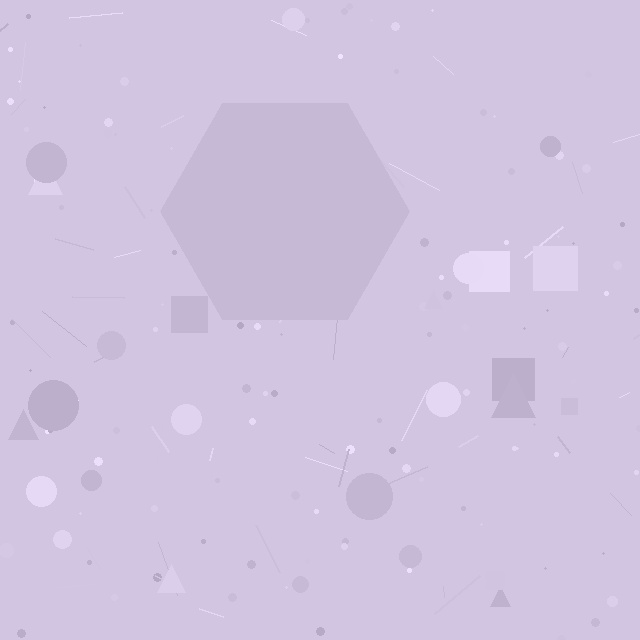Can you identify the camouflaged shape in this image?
The camouflaged shape is a hexagon.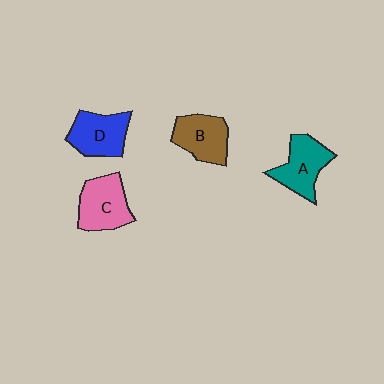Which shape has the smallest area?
Shape B (brown).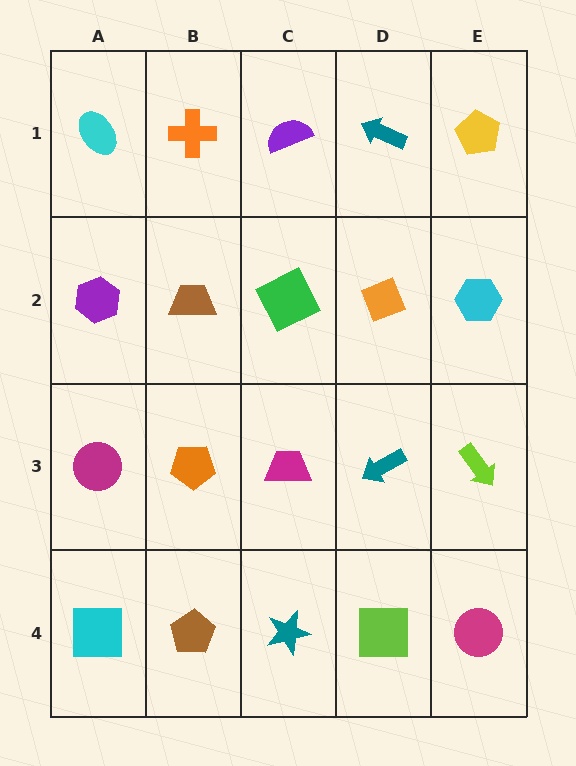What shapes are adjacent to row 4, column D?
A teal arrow (row 3, column D), a teal star (row 4, column C), a magenta circle (row 4, column E).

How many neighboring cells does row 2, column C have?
4.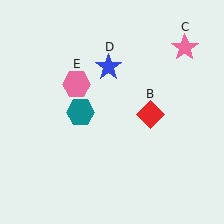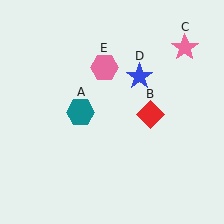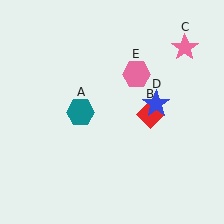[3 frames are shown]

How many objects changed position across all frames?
2 objects changed position: blue star (object D), pink hexagon (object E).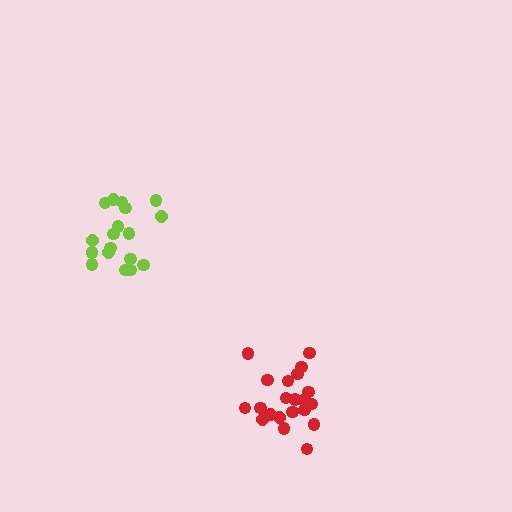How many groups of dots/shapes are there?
There are 2 groups.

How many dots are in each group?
Group 1: 18 dots, Group 2: 21 dots (39 total).